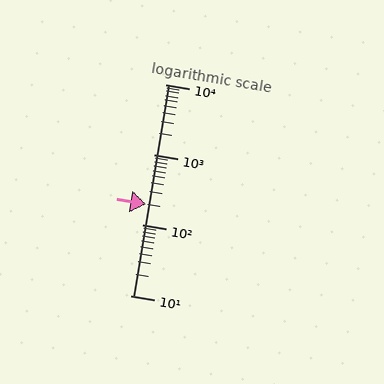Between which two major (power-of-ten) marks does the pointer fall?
The pointer is between 100 and 1000.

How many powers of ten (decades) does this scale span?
The scale spans 3 decades, from 10 to 10000.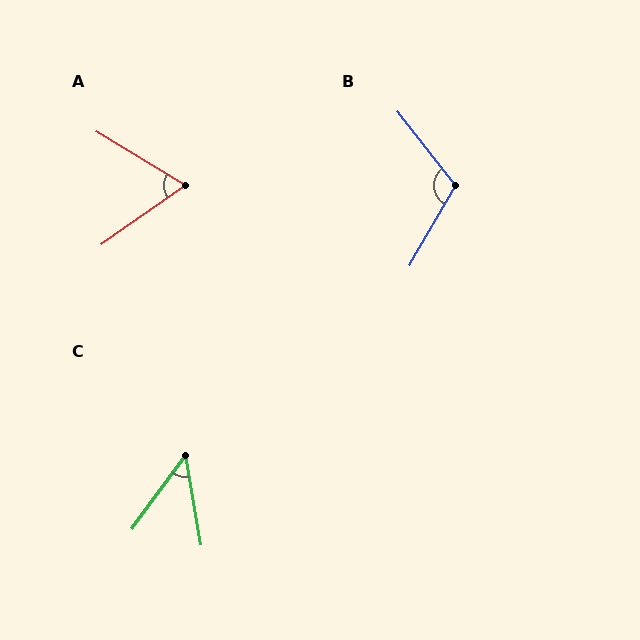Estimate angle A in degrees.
Approximately 66 degrees.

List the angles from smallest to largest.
C (46°), A (66°), B (112°).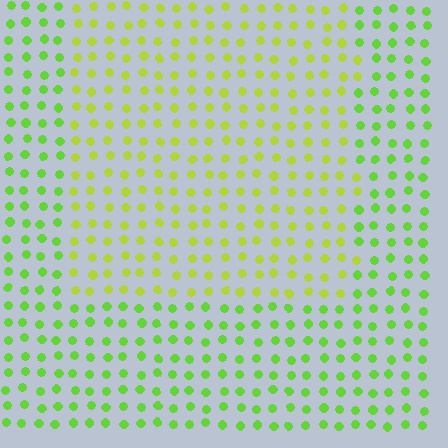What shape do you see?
I see a rectangle.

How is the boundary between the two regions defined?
The boundary is defined purely by a slight shift in hue (about 30 degrees). Spacing, size, and orientation are identical on both sides.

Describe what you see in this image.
The image is filled with small lime elements in a uniform arrangement. A rectangle-shaped region is visible where the elements are tinted to a slightly different hue, forming a subtle color boundary.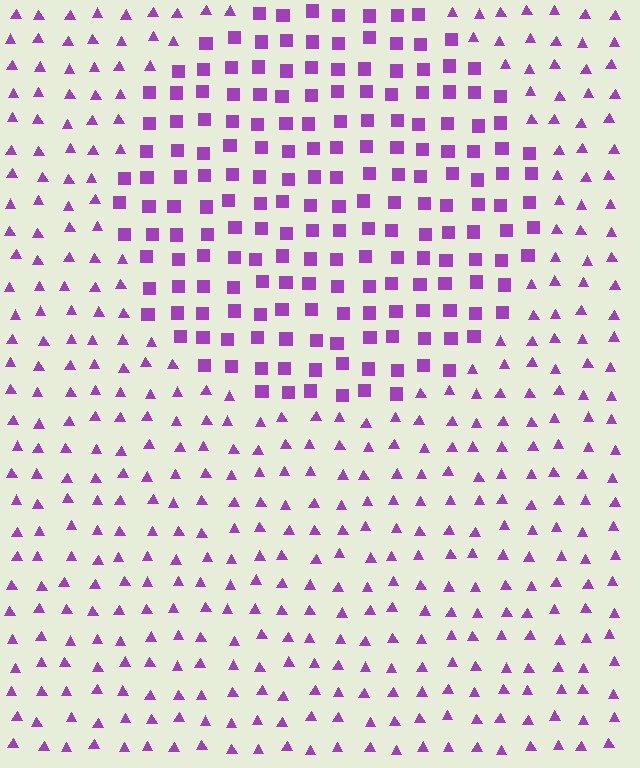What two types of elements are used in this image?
The image uses squares inside the circle region and triangles outside it.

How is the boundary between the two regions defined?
The boundary is defined by a change in element shape: squares inside vs. triangles outside. All elements share the same color and spacing.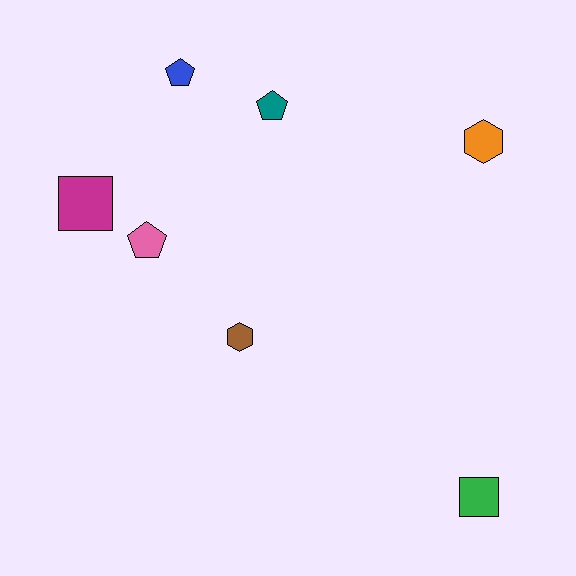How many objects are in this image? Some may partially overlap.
There are 7 objects.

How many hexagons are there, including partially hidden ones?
There are 2 hexagons.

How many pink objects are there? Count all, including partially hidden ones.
There is 1 pink object.